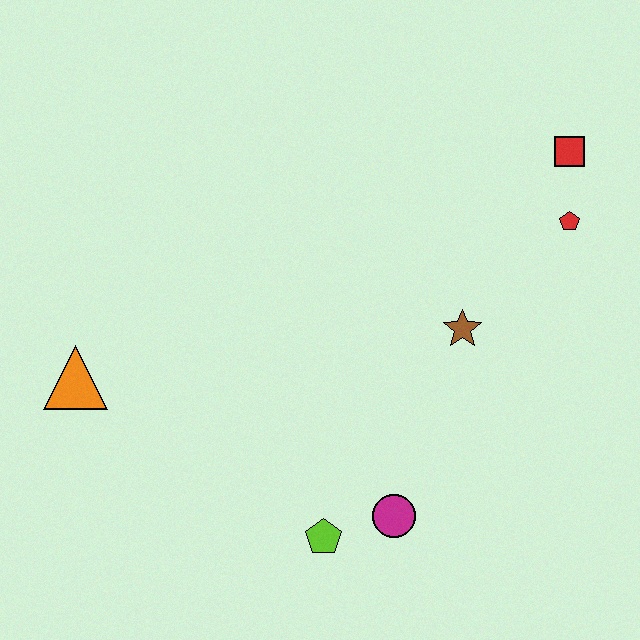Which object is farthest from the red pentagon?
The orange triangle is farthest from the red pentagon.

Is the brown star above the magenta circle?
Yes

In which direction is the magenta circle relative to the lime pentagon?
The magenta circle is to the right of the lime pentagon.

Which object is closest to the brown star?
The red pentagon is closest to the brown star.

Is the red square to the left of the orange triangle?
No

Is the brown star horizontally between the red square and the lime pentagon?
Yes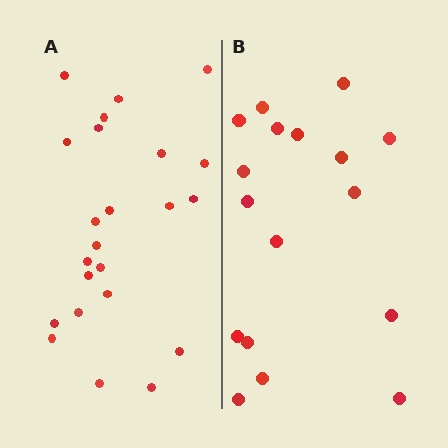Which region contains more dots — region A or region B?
Region A (the left region) has more dots.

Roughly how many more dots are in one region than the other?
Region A has about 6 more dots than region B.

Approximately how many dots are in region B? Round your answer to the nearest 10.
About 20 dots. (The exact count is 17, which rounds to 20.)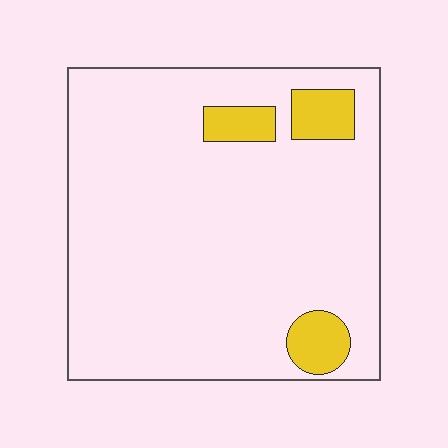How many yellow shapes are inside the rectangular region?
3.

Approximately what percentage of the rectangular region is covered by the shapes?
Approximately 10%.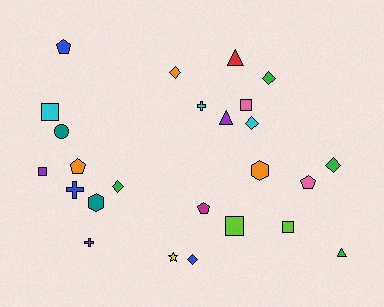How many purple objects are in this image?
There are 3 purple objects.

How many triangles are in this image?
There are 3 triangles.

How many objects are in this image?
There are 25 objects.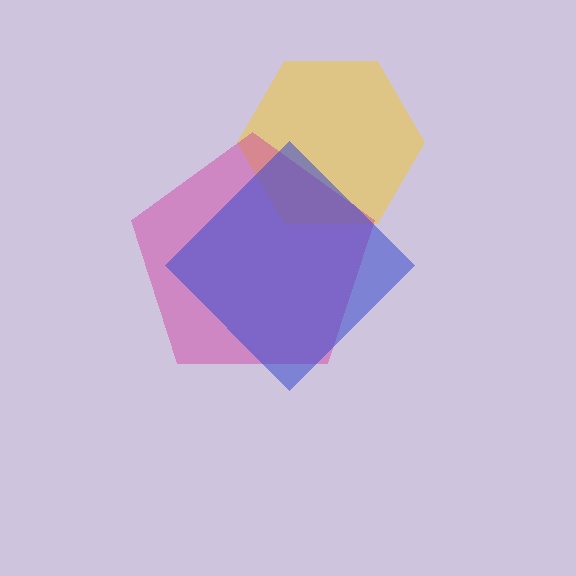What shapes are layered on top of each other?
The layered shapes are: a yellow hexagon, a magenta pentagon, a blue diamond.